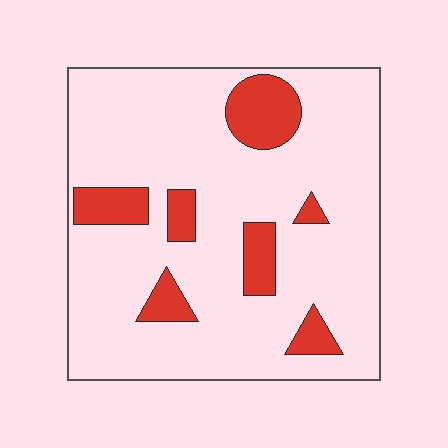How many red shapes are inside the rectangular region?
7.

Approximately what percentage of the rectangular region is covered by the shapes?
Approximately 15%.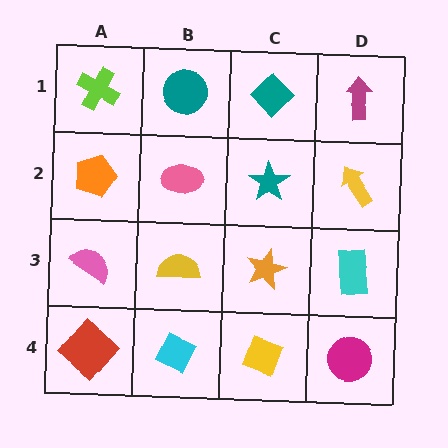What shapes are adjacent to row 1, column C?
A teal star (row 2, column C), a teal circle (row 1, column B), a magenta arrow (row 1, column D).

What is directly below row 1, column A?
An orange pentagon.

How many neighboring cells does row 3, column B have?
4.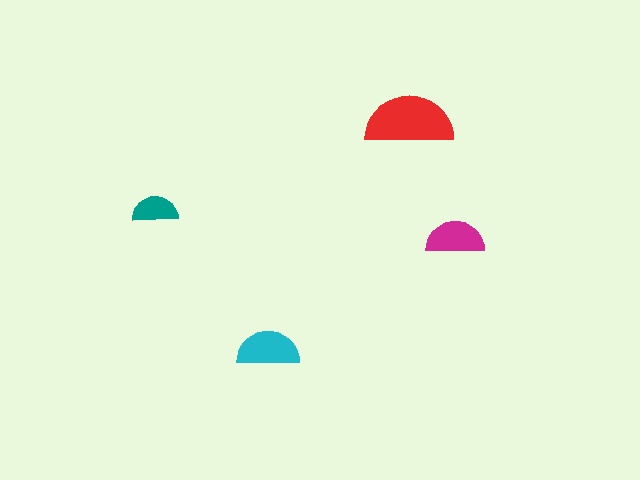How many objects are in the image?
There are 4 objects in the image.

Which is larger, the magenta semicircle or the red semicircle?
The red one.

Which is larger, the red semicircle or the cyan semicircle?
The red one.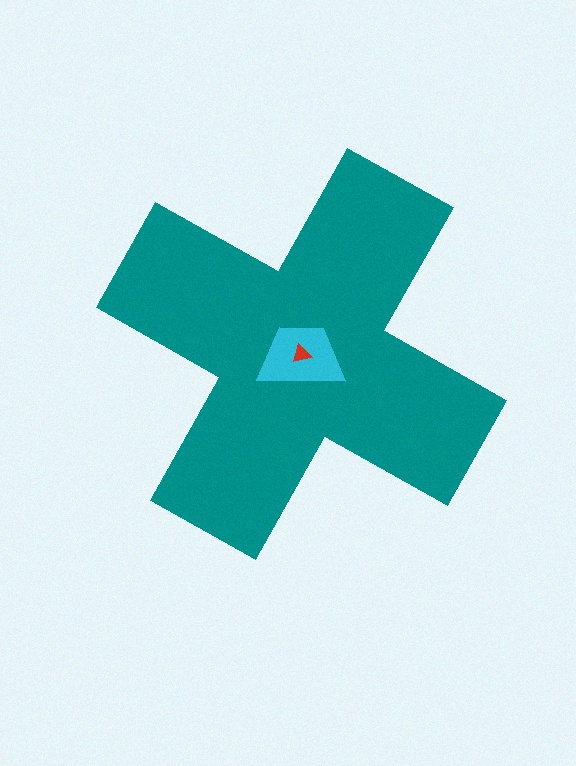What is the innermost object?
The red triangle.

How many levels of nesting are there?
3.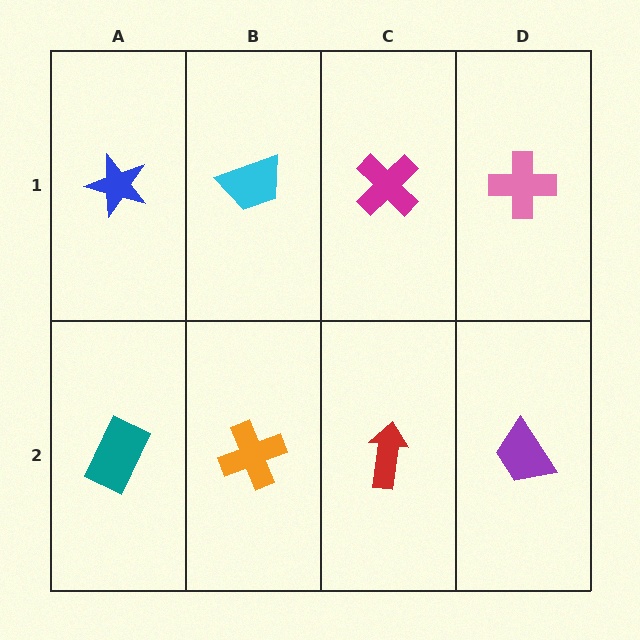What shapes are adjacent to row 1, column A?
A teal rectangle (row 2, column A), a cyan trapezoid (row 1, column B).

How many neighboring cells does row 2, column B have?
3.